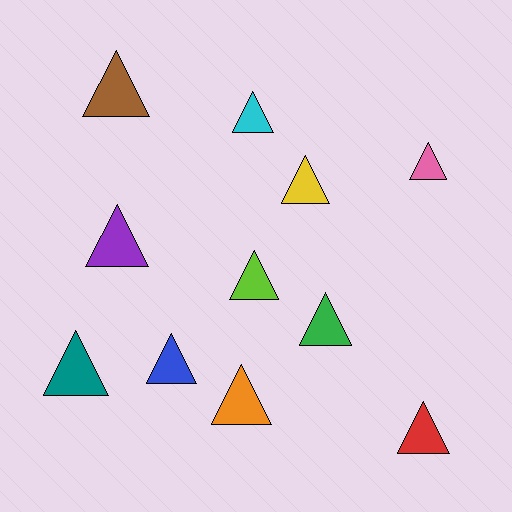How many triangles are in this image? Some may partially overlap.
There are 11 triangles.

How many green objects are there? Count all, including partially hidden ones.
There is 1 green object.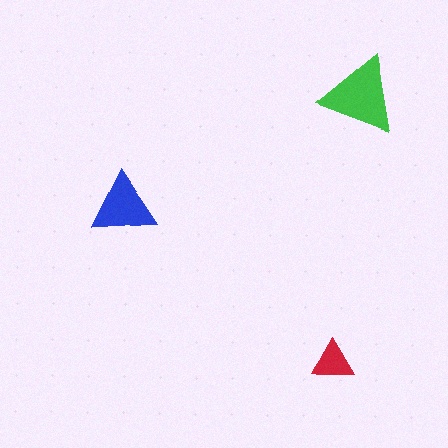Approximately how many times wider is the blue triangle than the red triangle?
About 1.5 times wider.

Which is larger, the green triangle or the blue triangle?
The green one.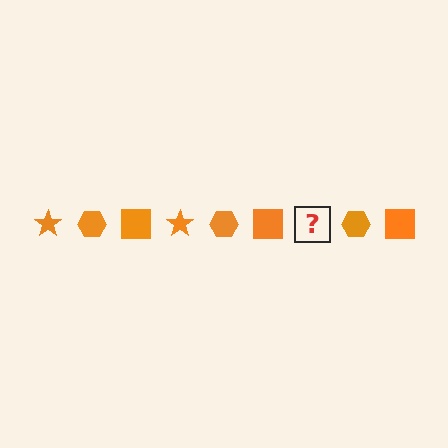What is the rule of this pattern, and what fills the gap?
The rule is that the pattern cycles through star, hexagon, square shapes in orange. The gap should be filled with an orange star.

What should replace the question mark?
The question mark should be replaced with an orange star.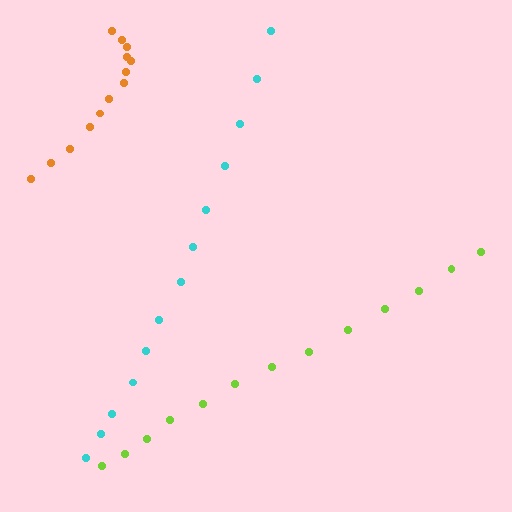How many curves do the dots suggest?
There are 3 distinct paths.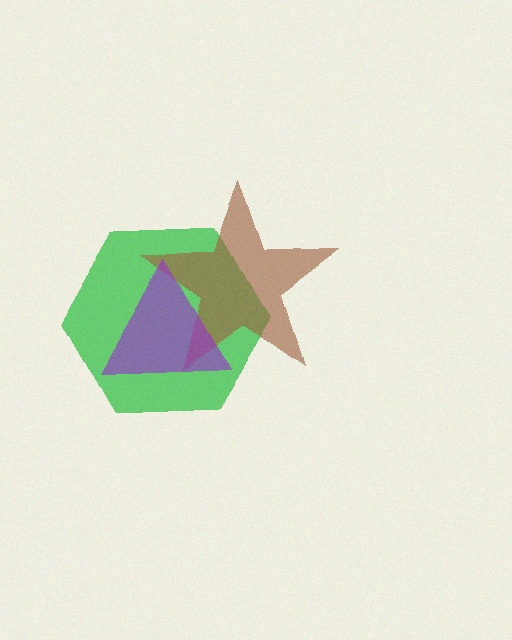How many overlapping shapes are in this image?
There are 3 overlapping shapes in the image.